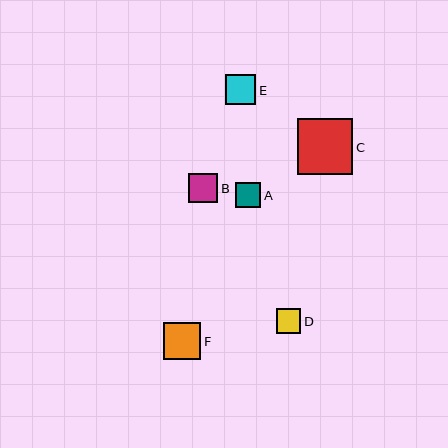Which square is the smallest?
Square A is the smallest with a size of approximately 25 pixels.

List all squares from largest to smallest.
From largest to smallest: C, F, E, B, D, A.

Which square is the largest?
Square C is the largest with a size of approximately 55 pixels.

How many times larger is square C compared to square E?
Square C is approximately 1.8 times the size of square E.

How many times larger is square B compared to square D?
Square B is approximately 1.2 times the size of square D.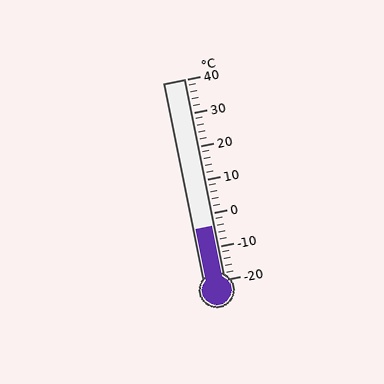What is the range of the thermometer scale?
The thermometer scale ranges from -20°C to 40°C.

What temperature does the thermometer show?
The thermometer shows approximately -4°C.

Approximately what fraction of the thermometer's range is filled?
The thermometer is filled to approximately 25% of its range.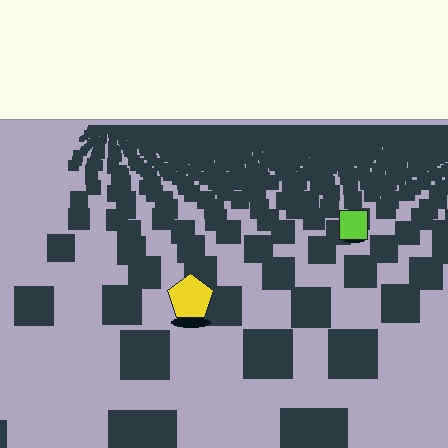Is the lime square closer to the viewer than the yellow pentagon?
No. The yellow pentagon is closer — you can tell from the texture gradient: the ground texture is coarser near it.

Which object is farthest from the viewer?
The lime square is farthest from the viewer. It appears smaller and the ground texture around it is denser.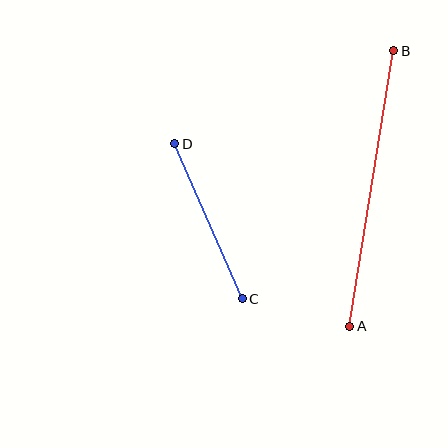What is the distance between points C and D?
The distance is approximately 169 pixels.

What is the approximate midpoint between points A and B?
The midpoint is at approximately (372, 188) pixels.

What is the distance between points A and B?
The distance is approximately 279 pixels.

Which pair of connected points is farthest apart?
Points A and B are farthest apart.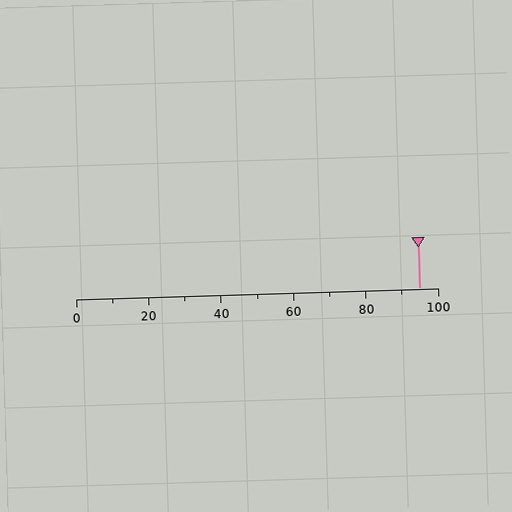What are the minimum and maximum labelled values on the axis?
The axis runs from 0 to 100.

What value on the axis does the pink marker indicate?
The marker indicates approximately 95.